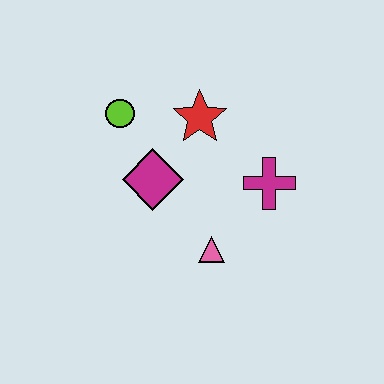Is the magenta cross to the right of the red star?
Yes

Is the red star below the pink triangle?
No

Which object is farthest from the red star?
The pink triangle is farthest from the red star.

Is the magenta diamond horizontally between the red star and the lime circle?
Yes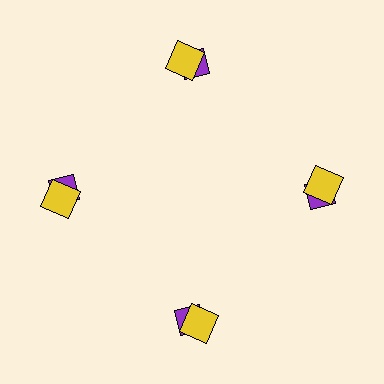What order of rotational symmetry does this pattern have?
This pattern has 4-fold rotational symmetry.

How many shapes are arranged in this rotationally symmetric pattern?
There are 8 shapes, arranged in 4 groups of 2.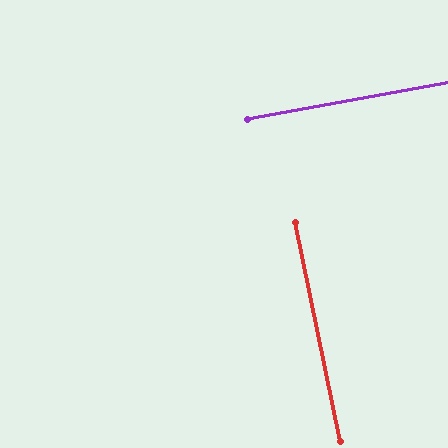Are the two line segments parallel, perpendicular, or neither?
Perpendicular — they meet at approximately 89°.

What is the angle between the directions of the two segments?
Approximately 89 degrees.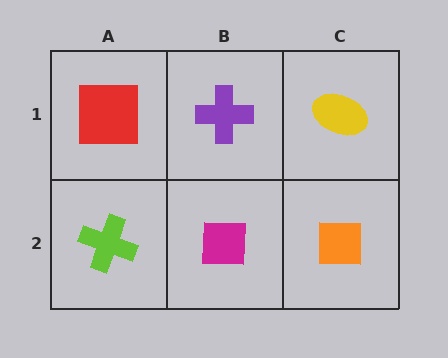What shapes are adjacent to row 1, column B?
A magenta square (row 2, column B), a red square (row 1, column A), a yellow ellipse (row 1, column C).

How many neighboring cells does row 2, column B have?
3.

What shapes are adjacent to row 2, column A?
A red square (row 1, column A), a magenta square (row 2, column B).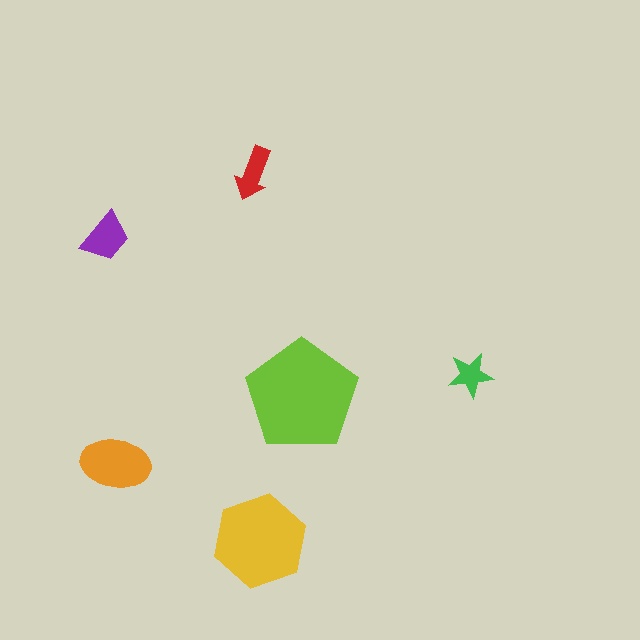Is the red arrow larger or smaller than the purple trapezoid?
Smaller.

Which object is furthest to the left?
The purple trapezoid is leftmost.